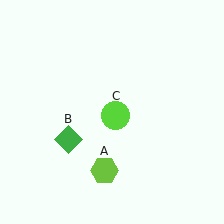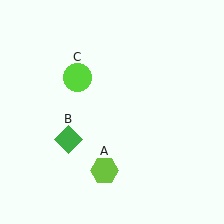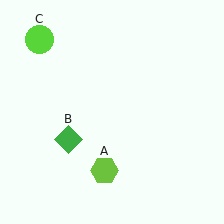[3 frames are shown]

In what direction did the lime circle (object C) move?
The lime circle (object C) moved up and to the left.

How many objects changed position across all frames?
1 object changed position: lime circle (object C).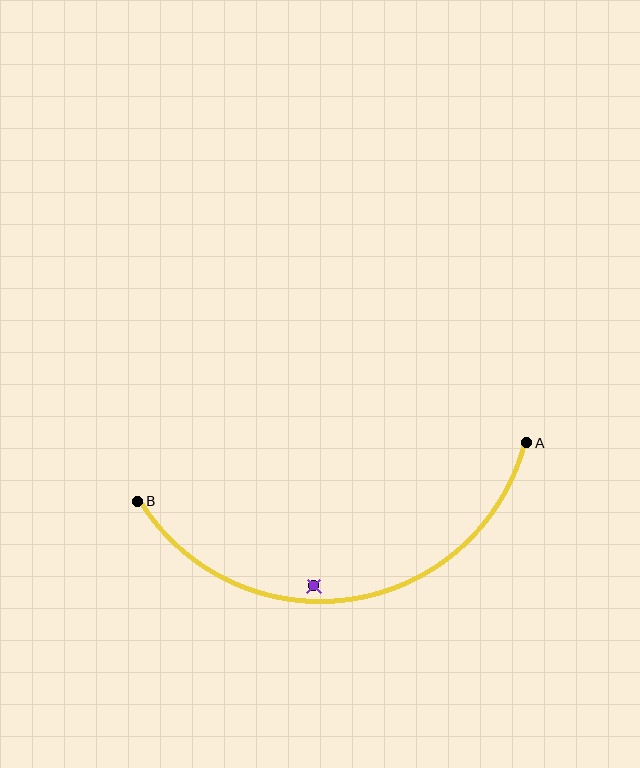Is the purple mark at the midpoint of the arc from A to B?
No — the purple mark does not lie on the arc at all. It sits slightly inside the curve.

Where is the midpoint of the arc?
The arc midpoint is the point on the curve farthest from the straight line joining A and B. It sits below that line.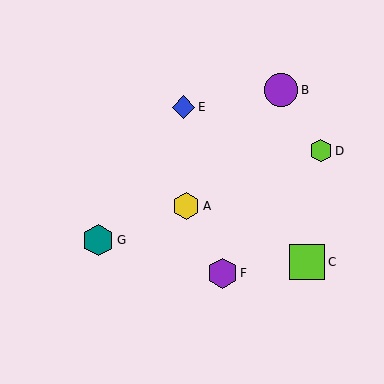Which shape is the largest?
The lime square (labeled C) is the largest.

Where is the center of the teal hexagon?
The center of the teal hexagon is at (98, 240).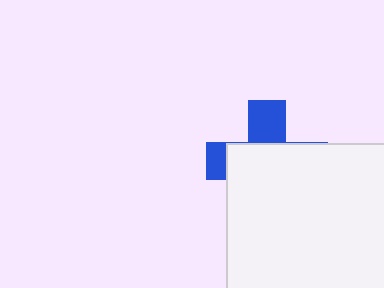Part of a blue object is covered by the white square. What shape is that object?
It is a cross.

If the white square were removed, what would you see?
You would see the complete blue cross.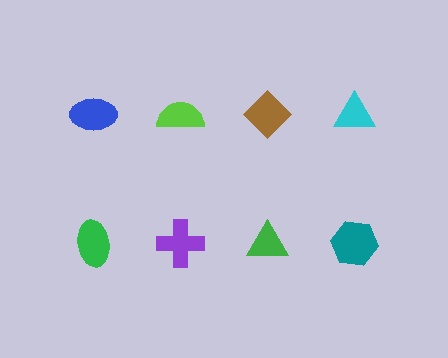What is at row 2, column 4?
A teal hexagon.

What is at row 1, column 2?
A lime semicircle.